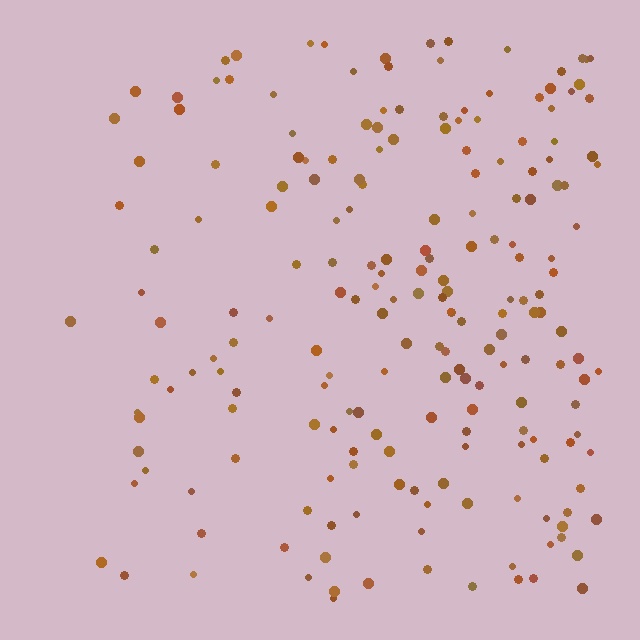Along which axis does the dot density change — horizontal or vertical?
Horizontal.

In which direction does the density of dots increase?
From left to right, with the right side densest.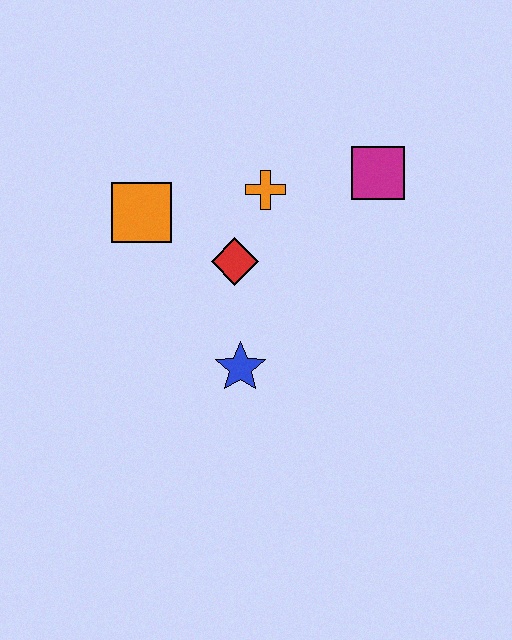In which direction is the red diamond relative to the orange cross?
The red diamond is below the orange cross.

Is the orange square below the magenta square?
Yes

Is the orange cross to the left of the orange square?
No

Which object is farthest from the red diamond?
The magenta square is farthest from the red diamond.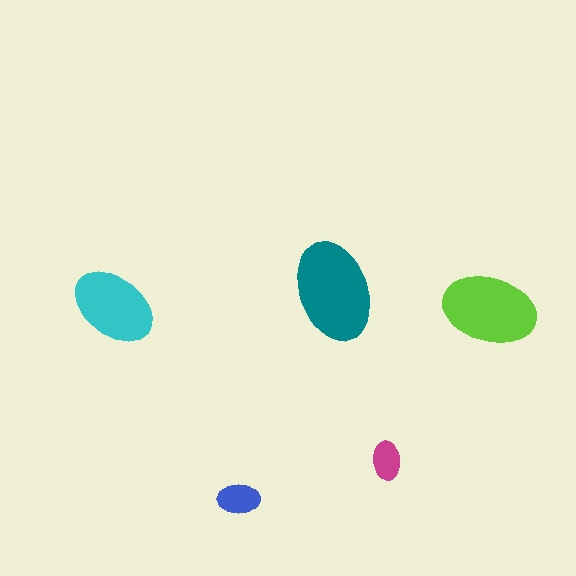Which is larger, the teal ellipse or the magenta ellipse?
The teal one.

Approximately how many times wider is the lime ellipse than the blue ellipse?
About 2 times wider.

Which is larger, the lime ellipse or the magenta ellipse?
The lime one.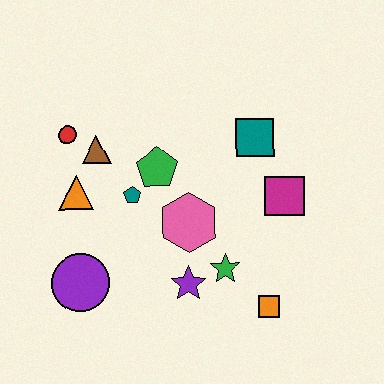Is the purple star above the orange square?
Yes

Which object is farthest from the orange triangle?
The orange square is farthest from the orange triangle.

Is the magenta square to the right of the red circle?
Yes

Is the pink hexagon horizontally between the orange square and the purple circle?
Yes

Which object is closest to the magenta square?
The teal square is closest to the magenta square.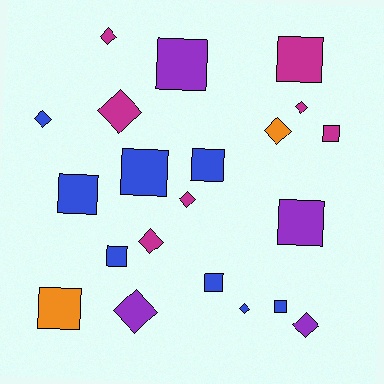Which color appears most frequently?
Blue, with 8 objects.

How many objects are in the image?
There are 21 objects.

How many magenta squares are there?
There are 2 magenta squares.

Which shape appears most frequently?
Square, with 11 objects.